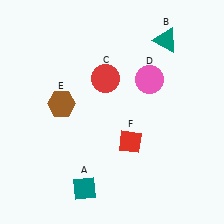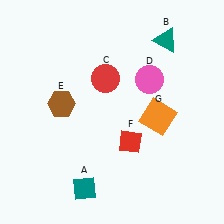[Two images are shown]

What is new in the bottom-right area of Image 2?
An orange square (G) was added in the bottom-right area of Image 2.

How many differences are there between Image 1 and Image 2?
There is 1 difference between the two images.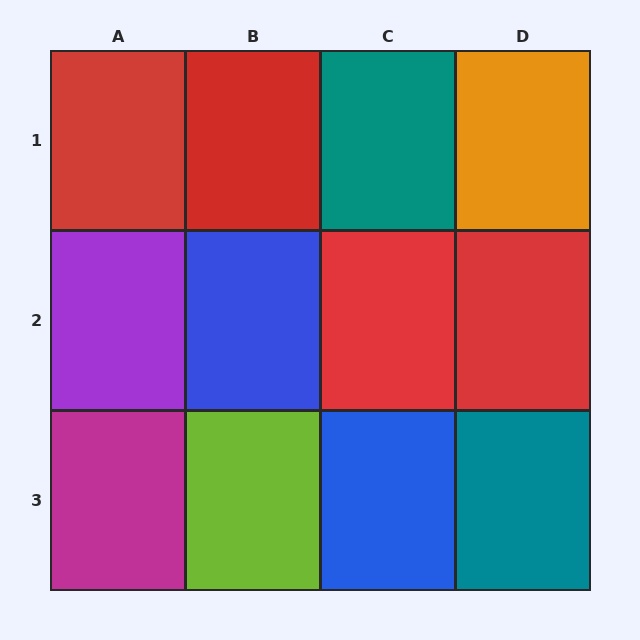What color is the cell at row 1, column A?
Red.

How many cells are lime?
1 cell is lime.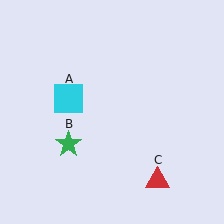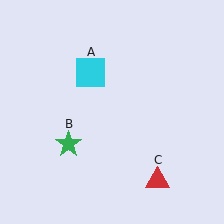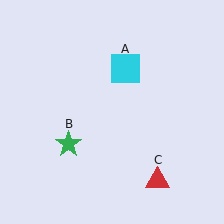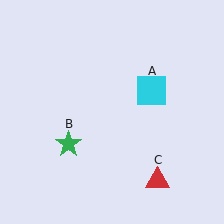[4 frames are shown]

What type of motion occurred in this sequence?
The cyan square (object A) rotated clockwise around the center of the scene.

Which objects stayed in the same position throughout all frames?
Green star (object B) and red triangle (object C) remained stationary.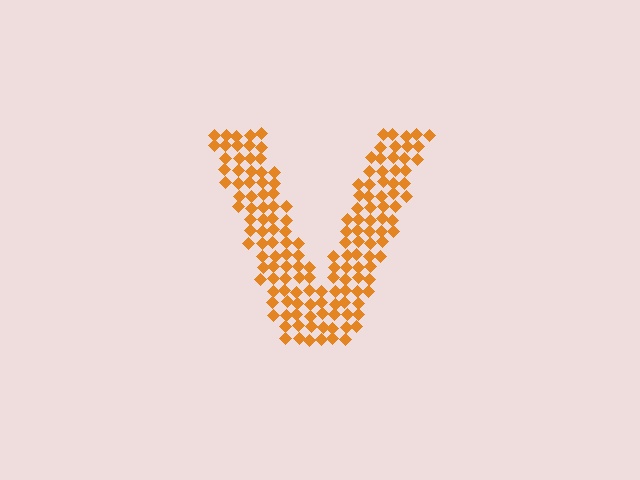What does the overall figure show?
The overall figure shows the letter V.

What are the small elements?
The small elements are diamonds.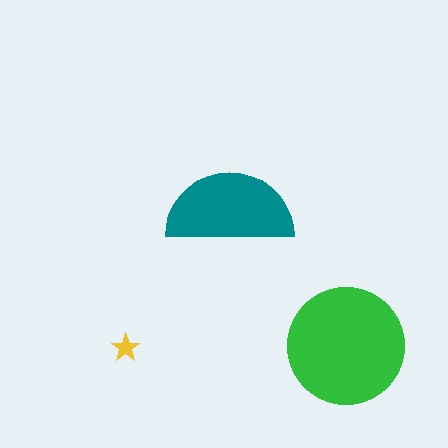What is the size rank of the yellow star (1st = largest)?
3rd.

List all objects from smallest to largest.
The yellow star, the teal semicircle, the green circle.